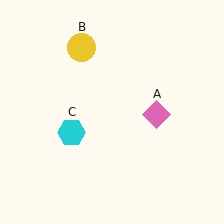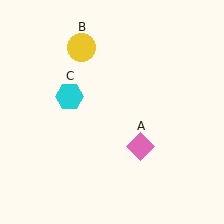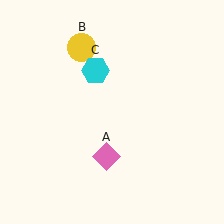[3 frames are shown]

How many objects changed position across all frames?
2 objects changed position: pink diamond (object A), cyan hexagon (object C).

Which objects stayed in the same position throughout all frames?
Yellow circle (object B) remained stationary.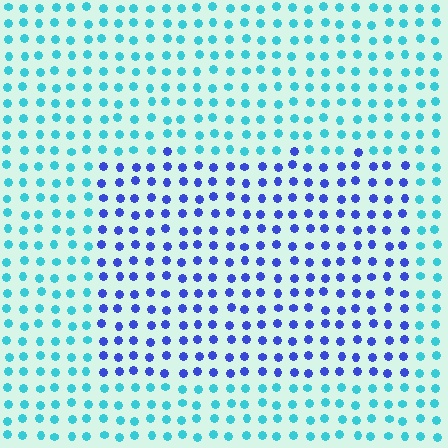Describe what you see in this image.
The image is filled with small cyan elements in a uniform arrangement. A rectangle-shaped region is visible where the elements are tinted to a slightly different hue, forming a subtle color boundary.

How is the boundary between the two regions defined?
The boundary is defined purely by a slight shift in hue (about 49 degrees). Spacing, size, and orientation are identical on both sides.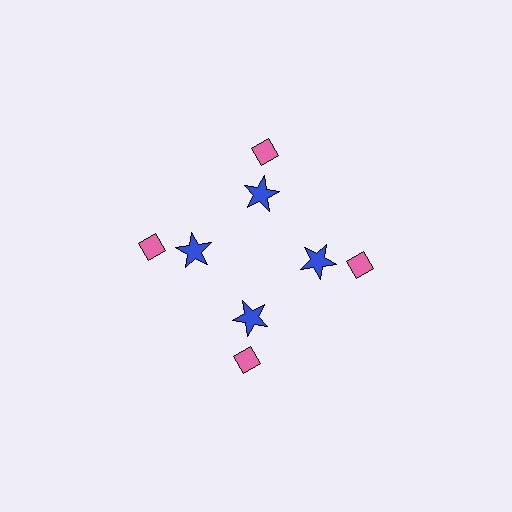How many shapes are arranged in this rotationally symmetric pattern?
There are 8 shapes, arranged in 4 groups of 2.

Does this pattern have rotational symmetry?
Yes, this pattern has 4-fold rotational symmetry. It looks the same after rotating 90 degrees around the center.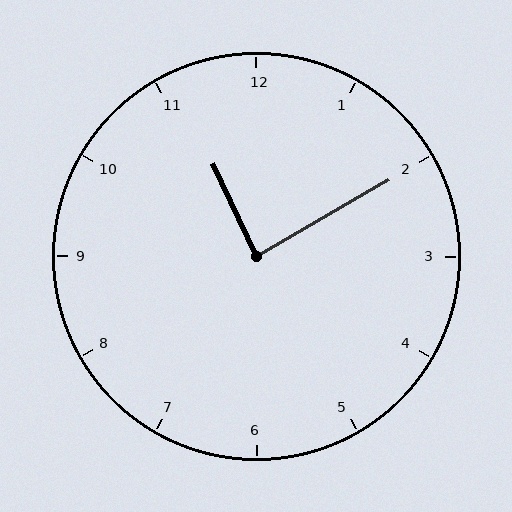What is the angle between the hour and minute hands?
Approximately 85 degrees.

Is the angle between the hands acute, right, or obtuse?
It is right.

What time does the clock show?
11:10.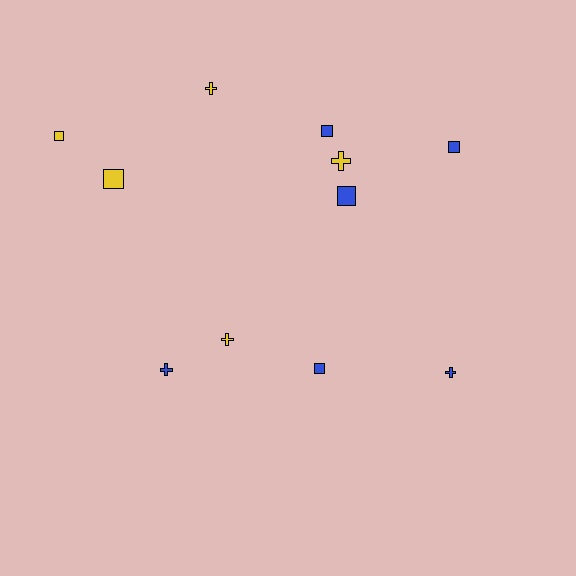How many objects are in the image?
There are 11 objects.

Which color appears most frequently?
Blue, with 6 objects.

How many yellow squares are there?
There are 2 yellow squares.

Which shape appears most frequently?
Square, with 6 objects.